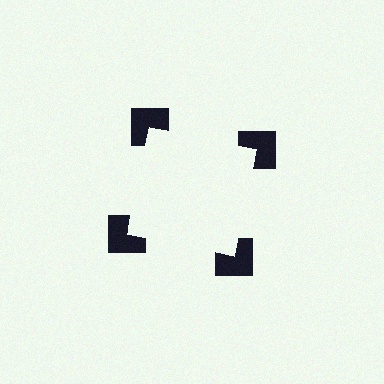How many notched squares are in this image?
There are 4 — one at each vertex of the illusory square.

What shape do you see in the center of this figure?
An illusory square — its edges are inferred from the aligned wedge cuts in the notched squares, not physically drawn.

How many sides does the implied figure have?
4 sides.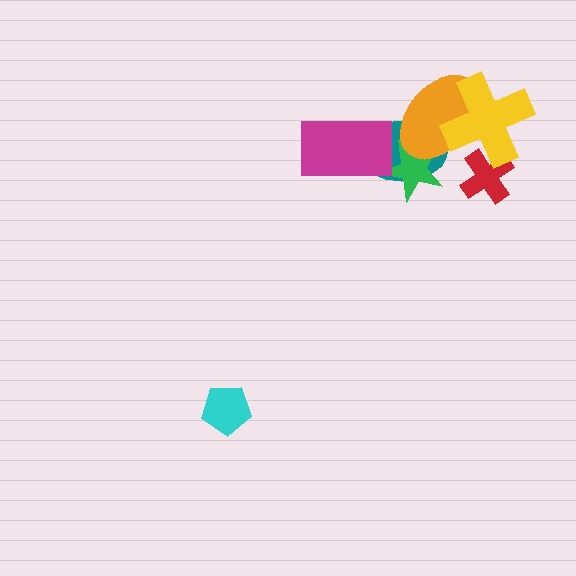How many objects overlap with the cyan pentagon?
0 objects overlap with the cyan pentagon.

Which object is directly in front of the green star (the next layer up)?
The orange ellipse is directly in front of the green star.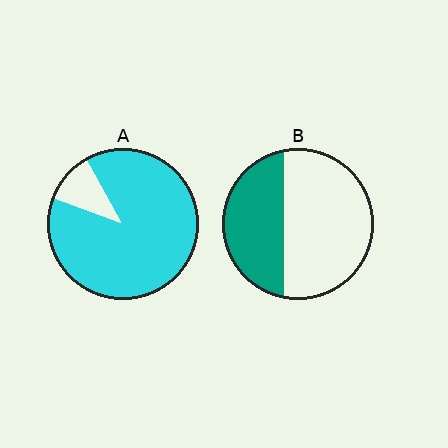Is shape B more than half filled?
No.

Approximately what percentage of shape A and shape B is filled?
A is approximately 90% and B is approximately 40%.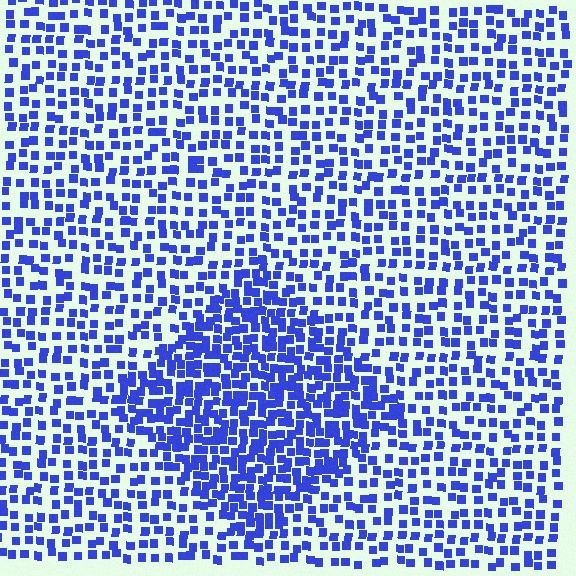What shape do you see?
I see a diamond.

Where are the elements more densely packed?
The elements are more densely packed inside the diamond boundary.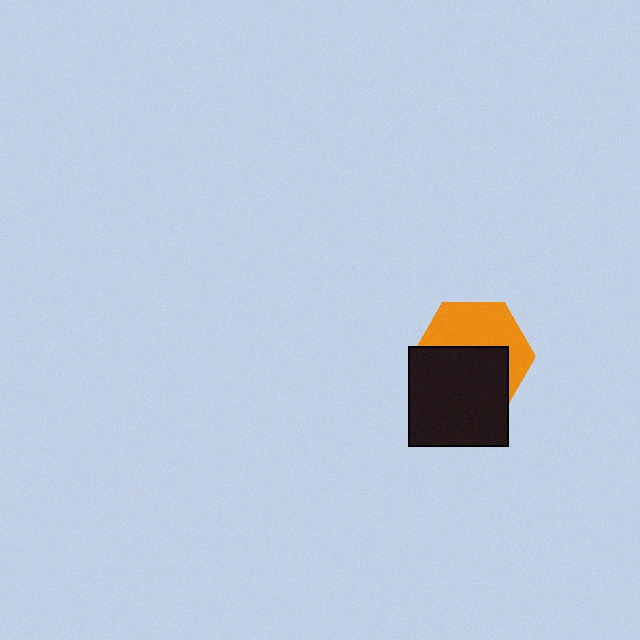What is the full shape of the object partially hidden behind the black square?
The partially hidden object is an orange hexagon.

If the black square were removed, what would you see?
You would see the complete orange hexagon.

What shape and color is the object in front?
The object in front is a black square.